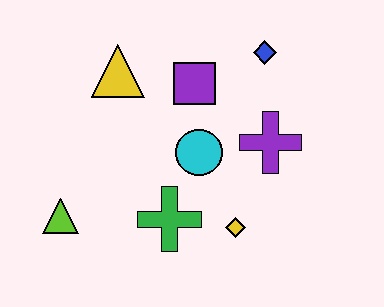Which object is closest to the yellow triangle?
The purple square is closest to the yellow triangle.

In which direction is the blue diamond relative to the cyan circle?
The blue diamond is above the cyan circle.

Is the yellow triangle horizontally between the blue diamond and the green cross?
No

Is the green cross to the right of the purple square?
No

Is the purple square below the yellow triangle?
Yes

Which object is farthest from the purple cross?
The lime triangle is farthest from the purple cross.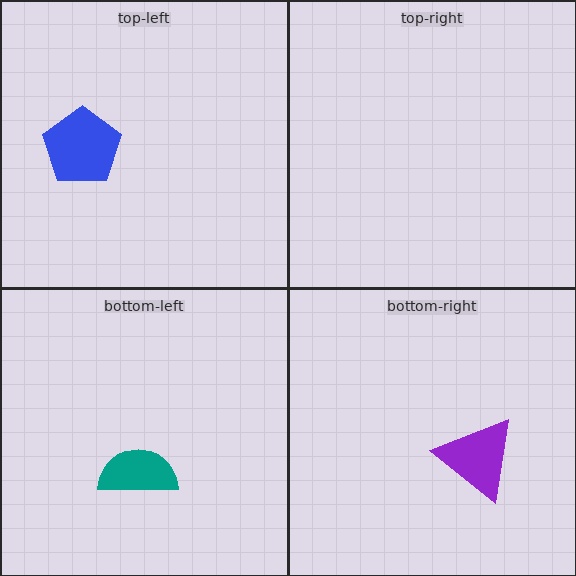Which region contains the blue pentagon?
The top-left region.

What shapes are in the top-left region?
The blue pentagon.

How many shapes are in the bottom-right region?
1.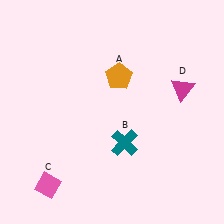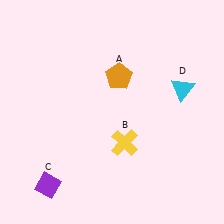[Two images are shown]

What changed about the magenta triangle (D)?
In Image 1, D is magenta. In Image 2, it changed to cyan.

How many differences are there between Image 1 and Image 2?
There are 3 differences between the two images.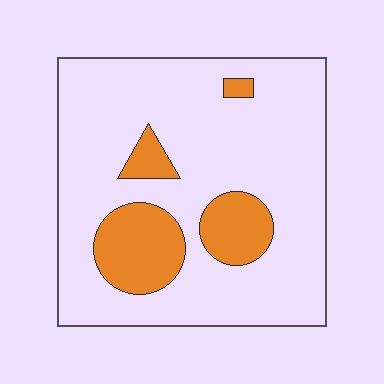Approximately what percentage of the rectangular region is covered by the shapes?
Approximately 20%.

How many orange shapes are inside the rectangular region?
4.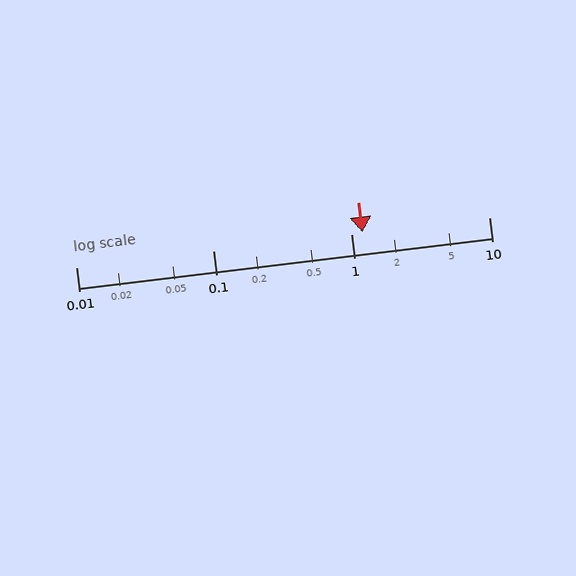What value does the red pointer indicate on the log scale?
The pointer indicates approximately 1.2.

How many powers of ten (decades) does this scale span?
The scale spans 3 decades, from 0.01 to 10.